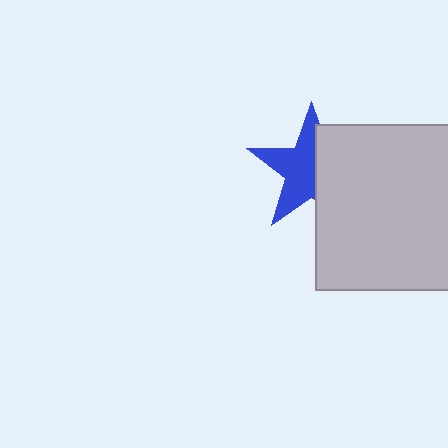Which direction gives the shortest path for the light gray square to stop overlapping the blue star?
Moving right gives the shortest separation.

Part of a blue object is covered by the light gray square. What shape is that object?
It is a star.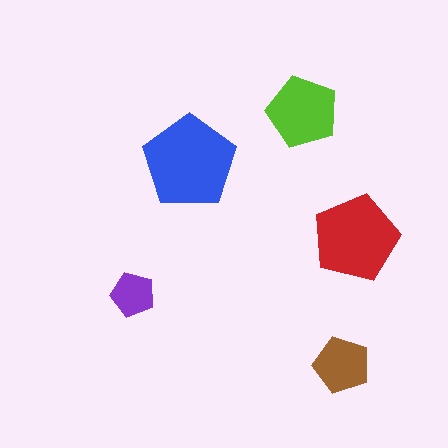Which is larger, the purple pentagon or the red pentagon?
The red one.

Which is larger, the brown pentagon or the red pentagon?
The red one.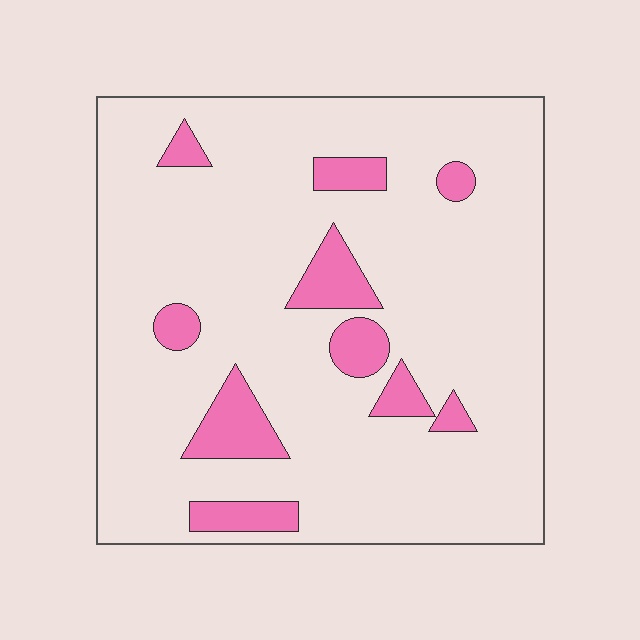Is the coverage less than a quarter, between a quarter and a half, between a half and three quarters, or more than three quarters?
Less than a quarter.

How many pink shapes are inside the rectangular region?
10.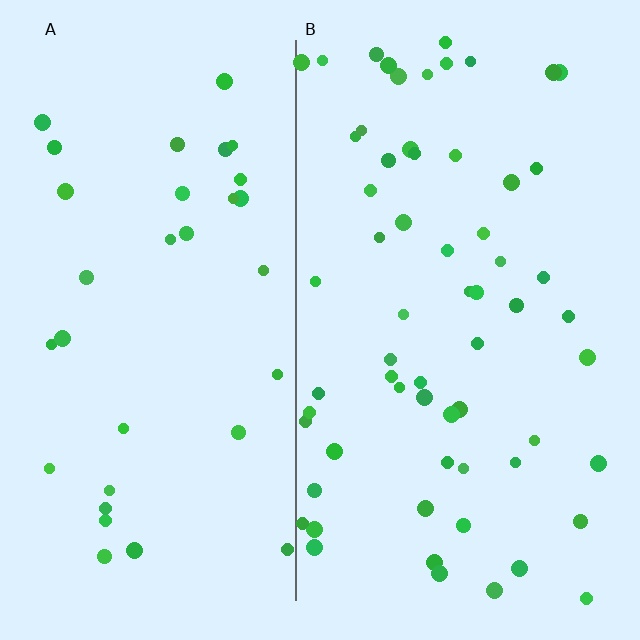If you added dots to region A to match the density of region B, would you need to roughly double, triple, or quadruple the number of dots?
Approximately double.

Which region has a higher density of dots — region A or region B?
B (the right).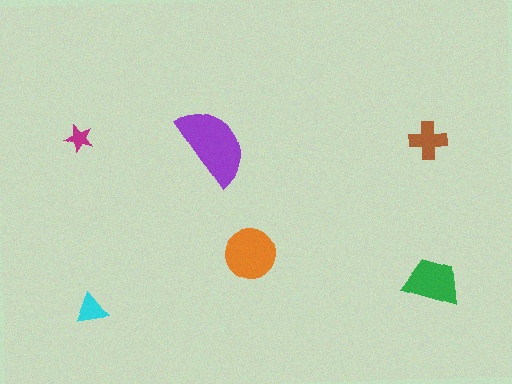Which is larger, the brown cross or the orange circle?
The orange circle.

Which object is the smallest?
The magenta star.